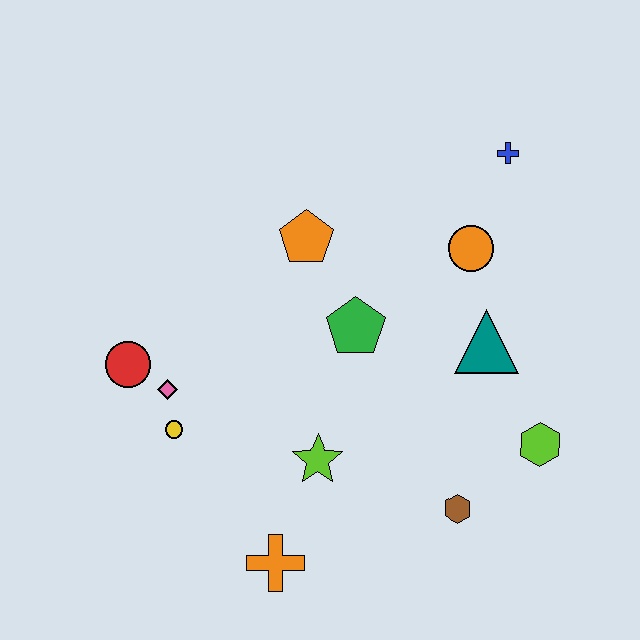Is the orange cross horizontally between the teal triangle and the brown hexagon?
No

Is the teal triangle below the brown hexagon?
No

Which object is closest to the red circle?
The pink diamond is closest to the red circle.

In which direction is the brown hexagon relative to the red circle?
The brown hexagon is to the right of the red circle.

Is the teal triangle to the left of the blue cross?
Yes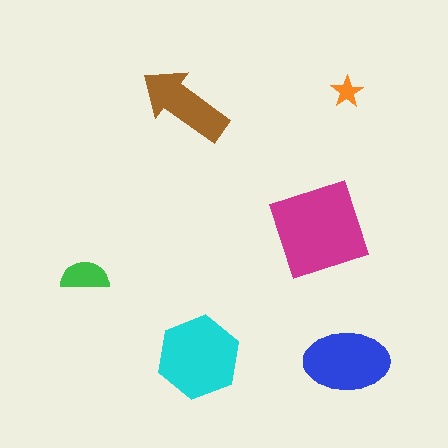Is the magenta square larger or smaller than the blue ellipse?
Larger.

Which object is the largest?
The magenta square.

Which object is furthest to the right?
The orange star is rightmost.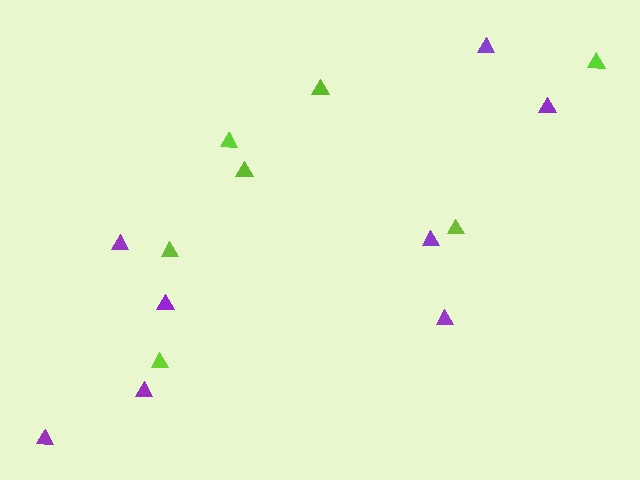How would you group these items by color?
There are 2 groups: one group of lime triangles (7) and one group of purple triangles (8).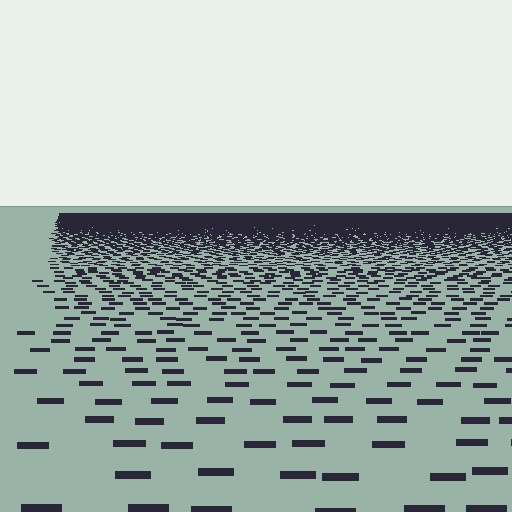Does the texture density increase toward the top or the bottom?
Density increases toward the top.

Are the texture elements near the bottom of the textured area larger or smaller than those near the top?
Larger. Near the bottom, elements are closer to the viewer and appear at a bigger on-screen size.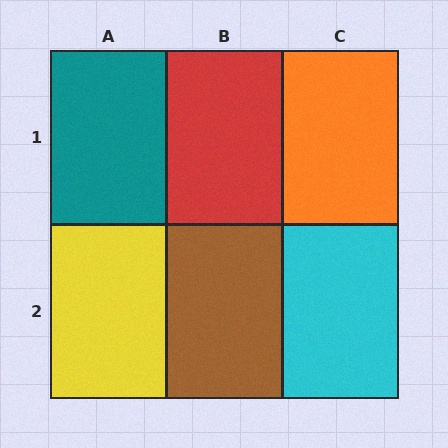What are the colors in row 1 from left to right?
Teal, red, orange.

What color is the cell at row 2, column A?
Yellow.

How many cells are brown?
1 cell is brown.